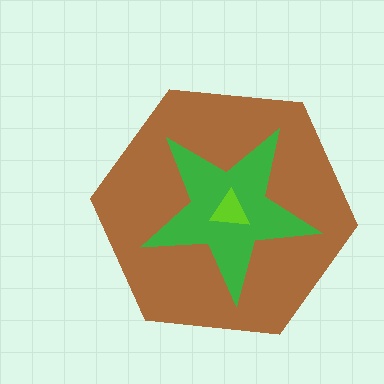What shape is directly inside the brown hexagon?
The green star.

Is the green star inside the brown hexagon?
Yes.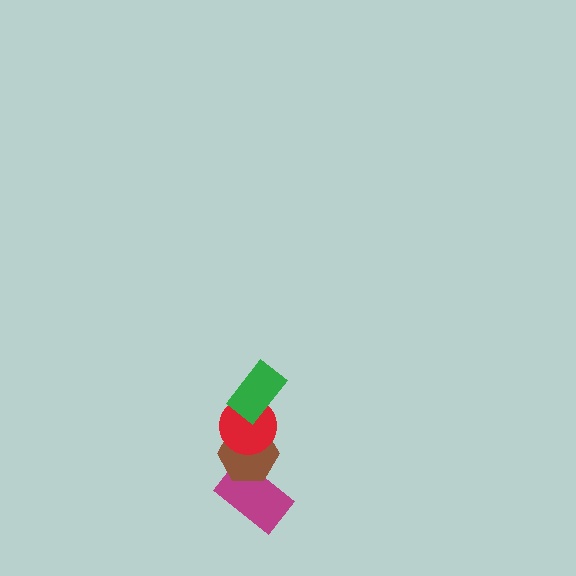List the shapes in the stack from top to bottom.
From top to bottom: the green rectangle, the red circle, the brown hexagon, the magenta rectangle.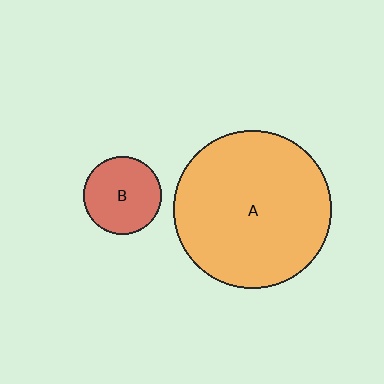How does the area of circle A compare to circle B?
Approximately 4.1 times.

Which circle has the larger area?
Circle A (orange).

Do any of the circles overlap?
No, none of the circles overlap.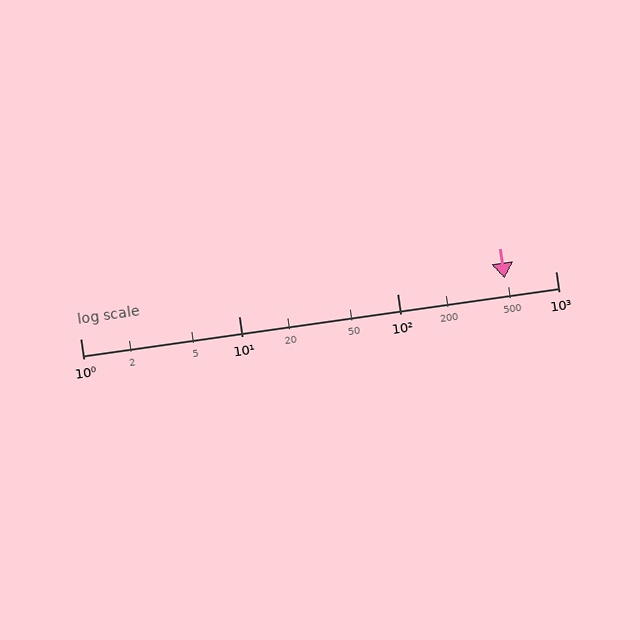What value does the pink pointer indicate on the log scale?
The pointer indicates approximately 480.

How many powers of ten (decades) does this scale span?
The scale spans 3 decades, from 1 to 1000.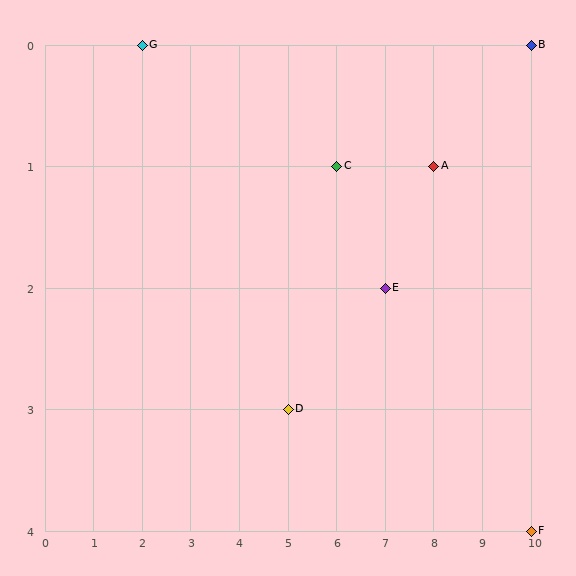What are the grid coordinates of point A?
Point A is at grid coordinates (8, 1).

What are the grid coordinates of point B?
Point B is at grid coordinates (10, 0).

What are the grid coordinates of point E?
Point E is at grid coordinates (7, 2).